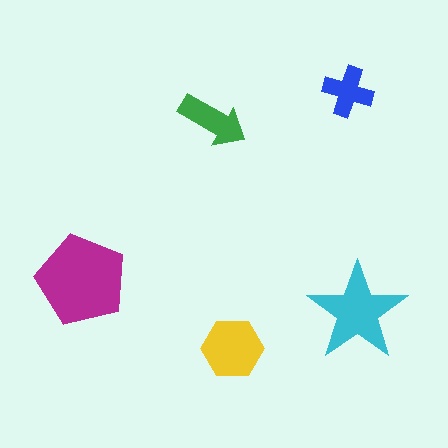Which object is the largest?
The magenta pentagon.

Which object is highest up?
The blue cross is topmost.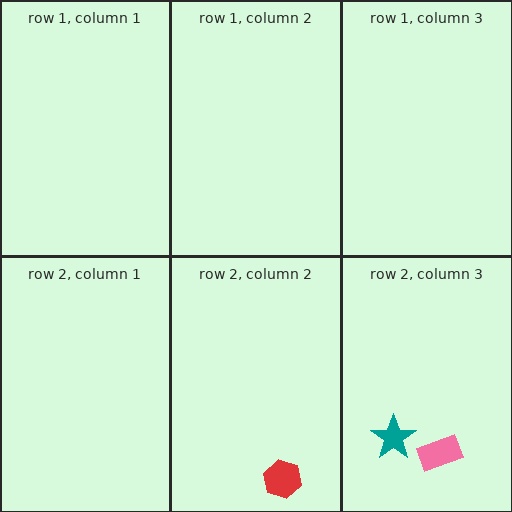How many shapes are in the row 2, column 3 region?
2.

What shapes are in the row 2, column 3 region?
The pink rectangle, the teal star.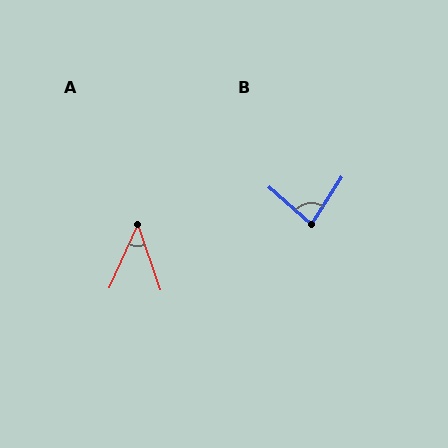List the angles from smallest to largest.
A (43°), B (82°).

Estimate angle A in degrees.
Approximately 43 degrees.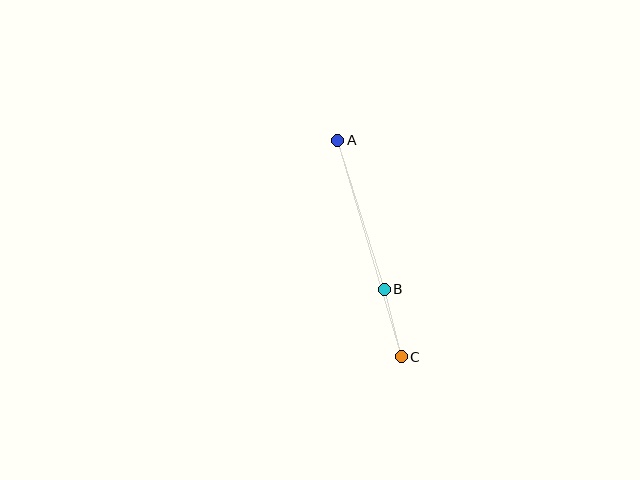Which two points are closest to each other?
Points B and C are closest to each other.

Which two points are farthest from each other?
Points A and C are farthest from each other.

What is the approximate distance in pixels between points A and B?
The distance between A and B is approximately 156 pixels.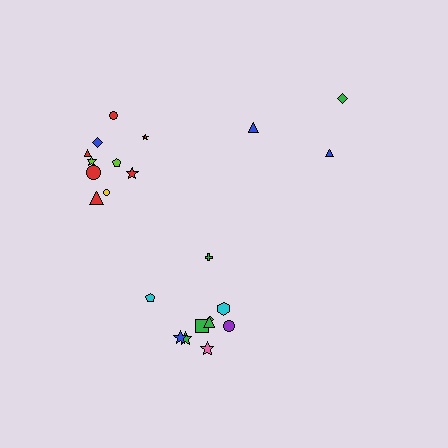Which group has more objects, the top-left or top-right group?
The top-left group.